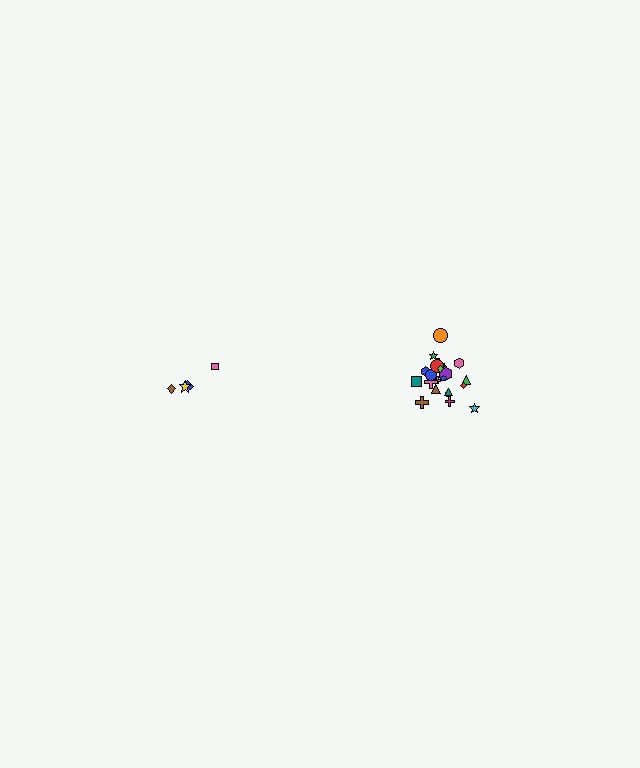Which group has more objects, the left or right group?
The right group.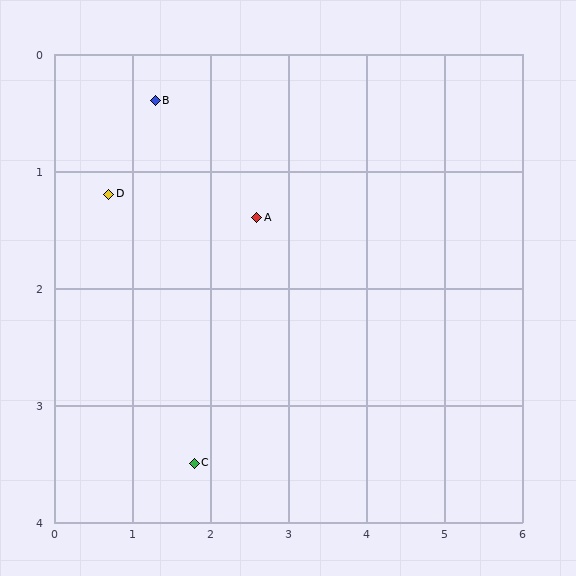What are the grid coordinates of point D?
Point D is at approximately (0.7, 1.2).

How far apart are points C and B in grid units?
Points C and B are about 3.1 grid units apart.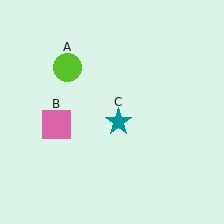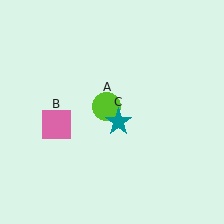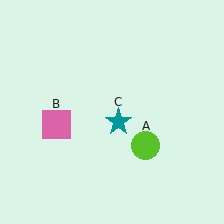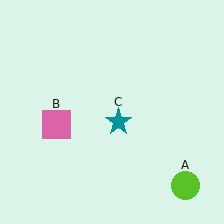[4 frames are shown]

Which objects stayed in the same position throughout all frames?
Pink square (object B) and teal star (object C) remained stationary.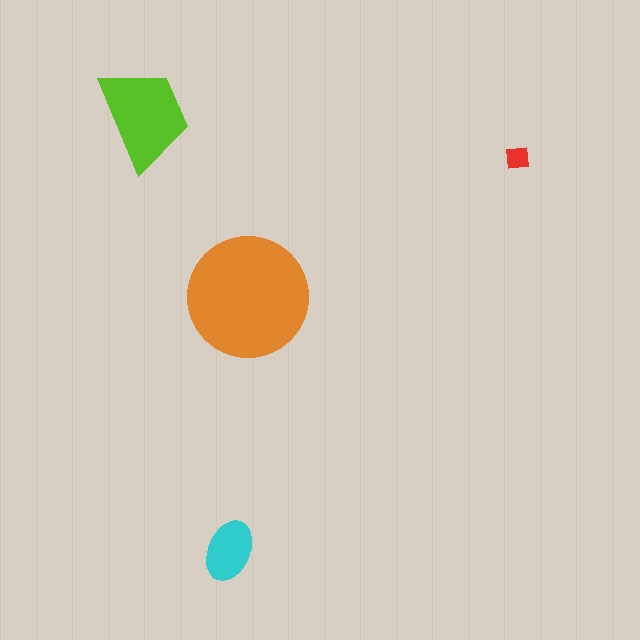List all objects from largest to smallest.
The orange circle, the lime trapezoid, the cyan ellipse, the red square.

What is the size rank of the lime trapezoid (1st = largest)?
2nd.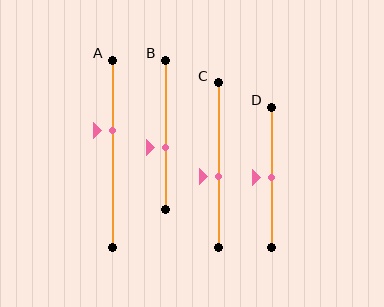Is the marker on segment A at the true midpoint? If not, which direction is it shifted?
No, the marker on segment A is shifted upward by about 12% of the segment length.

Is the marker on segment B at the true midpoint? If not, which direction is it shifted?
No, the marker on segment B is shifted downward by about 9% of the segment length.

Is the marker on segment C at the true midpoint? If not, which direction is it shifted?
No, the marker on segment C is shifted downward by about 7% of the segment length.